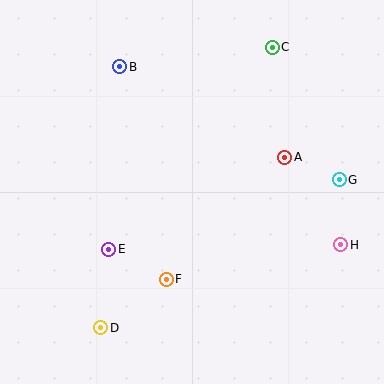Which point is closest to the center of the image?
Point F at (166, 279) is closest to the center.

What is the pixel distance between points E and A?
The distance between E and A is 199 pixels.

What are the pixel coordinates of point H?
Point H is at (341, 245).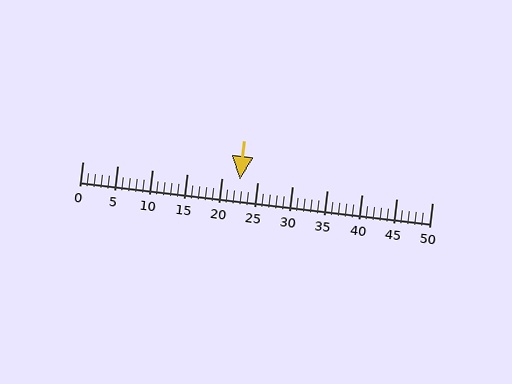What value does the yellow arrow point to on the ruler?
The yellow arrow points to approximately 22.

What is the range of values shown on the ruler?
The ruler shows values from 0 to 50.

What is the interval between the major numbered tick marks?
The major tick marks are spaced 5 units apart.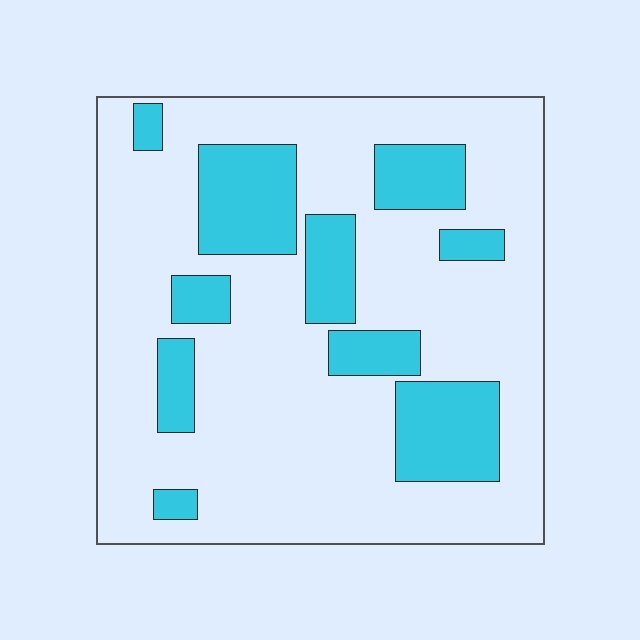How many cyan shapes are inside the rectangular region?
10.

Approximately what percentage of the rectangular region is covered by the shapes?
Approximately 25%.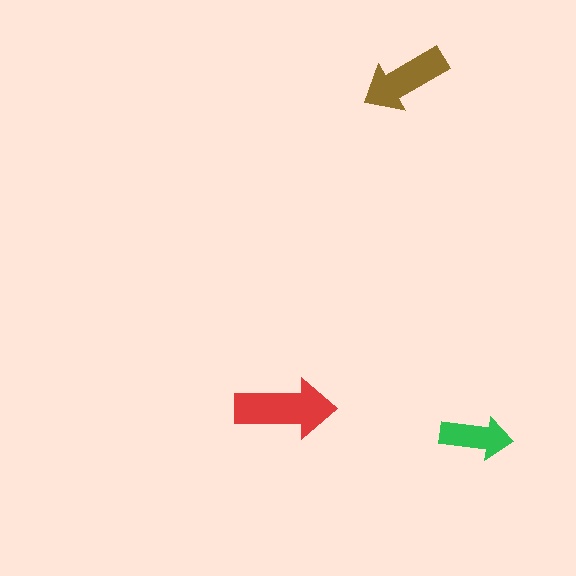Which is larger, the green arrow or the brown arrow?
The brown one.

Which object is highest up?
The brown arrow is topmost.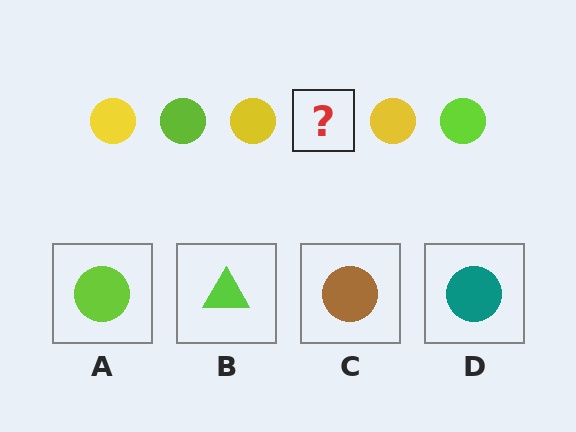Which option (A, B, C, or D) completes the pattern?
A.